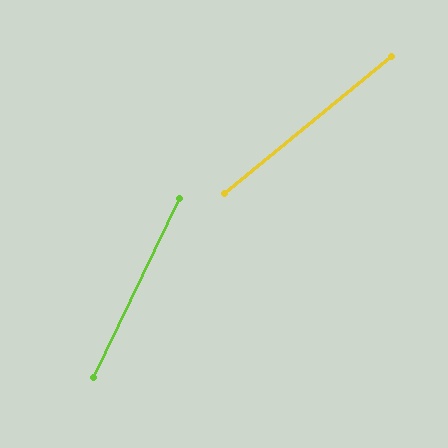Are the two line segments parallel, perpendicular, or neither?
Neither parallel nor perpendicular — they differ by about 25°.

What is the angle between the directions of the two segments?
Approximately 25 degrees.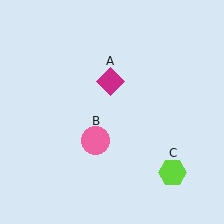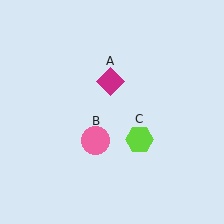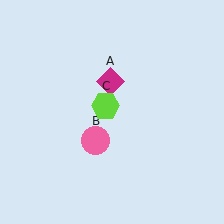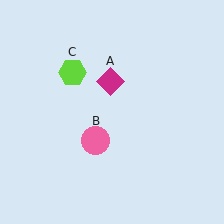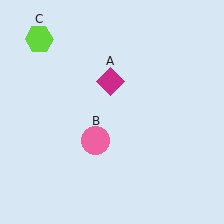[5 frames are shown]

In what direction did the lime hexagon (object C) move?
The lime hexagon (object C) moved up and to the left.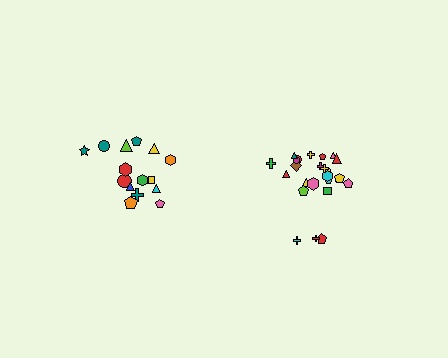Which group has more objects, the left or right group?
The right group.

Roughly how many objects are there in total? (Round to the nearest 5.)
Roughly 40 objects in total.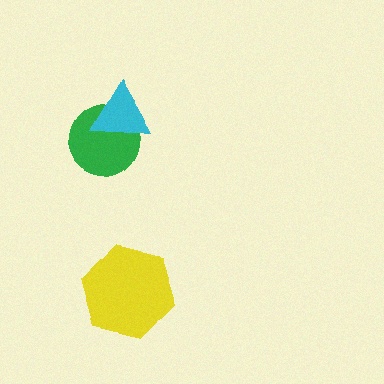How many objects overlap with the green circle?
1 object overlaps with the green circle.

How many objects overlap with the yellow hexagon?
0 objects overlap with the yellow hexagon.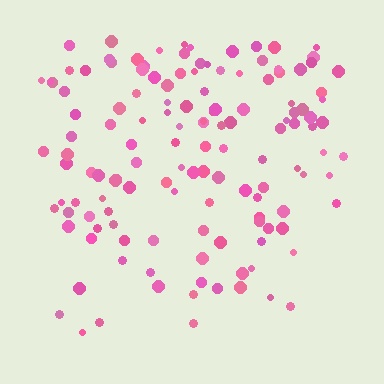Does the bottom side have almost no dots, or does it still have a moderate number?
Still a moderate number, just noticeably fewer than the top.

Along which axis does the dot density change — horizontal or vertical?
Vertical.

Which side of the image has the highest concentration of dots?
The top.